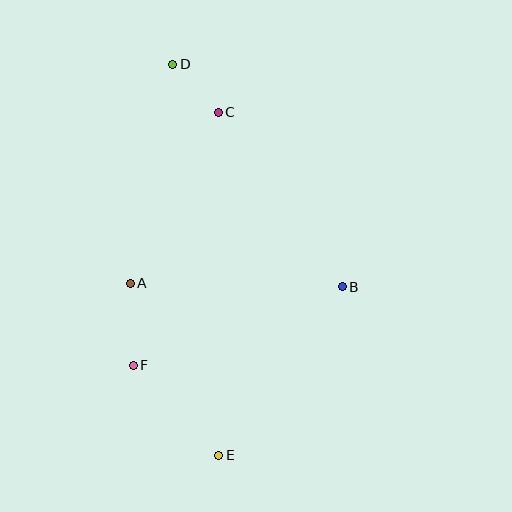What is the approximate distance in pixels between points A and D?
The distance between A and D is approximately 223 pixels.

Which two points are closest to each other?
Points C and D are closest to each other.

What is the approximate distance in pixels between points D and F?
The distance between D and F is approximately 304 pixels.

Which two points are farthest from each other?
Points D and E are farthest from each other.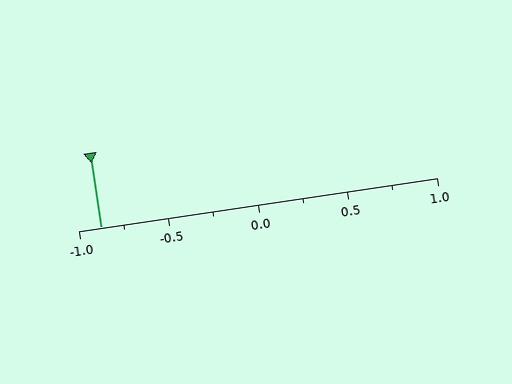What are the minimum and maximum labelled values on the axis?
The axis runs from -1.0 to 1.0.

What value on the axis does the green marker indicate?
The marker indicates approximately -0.88.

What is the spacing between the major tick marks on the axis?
The major ticks are spaced 0.5 apart.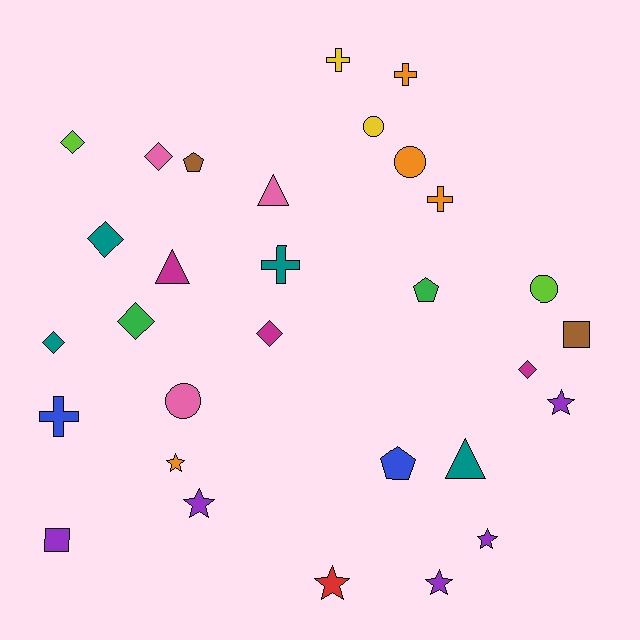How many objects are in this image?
There are 30 objects.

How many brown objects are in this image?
There are 2 brown objects.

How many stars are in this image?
There are 6 stars.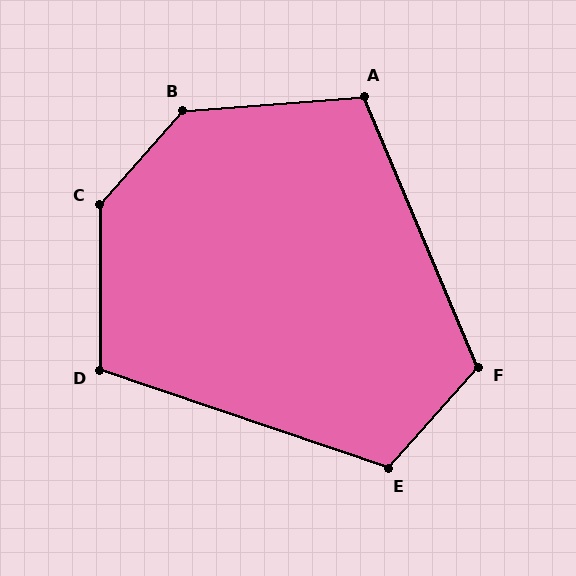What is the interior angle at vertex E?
Approximately 113 degrees (obtuse).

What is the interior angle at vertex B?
Approximately 136 degrees (obtuse).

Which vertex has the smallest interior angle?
A, at approximately 108 degrees.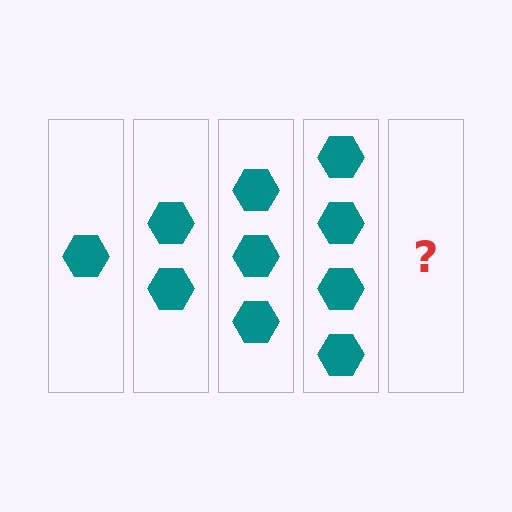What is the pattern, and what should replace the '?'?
The pattern is that each step adds one more hexagon. The '?' should be 5 hexagons.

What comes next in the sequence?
The next element should be 5 hexagons.